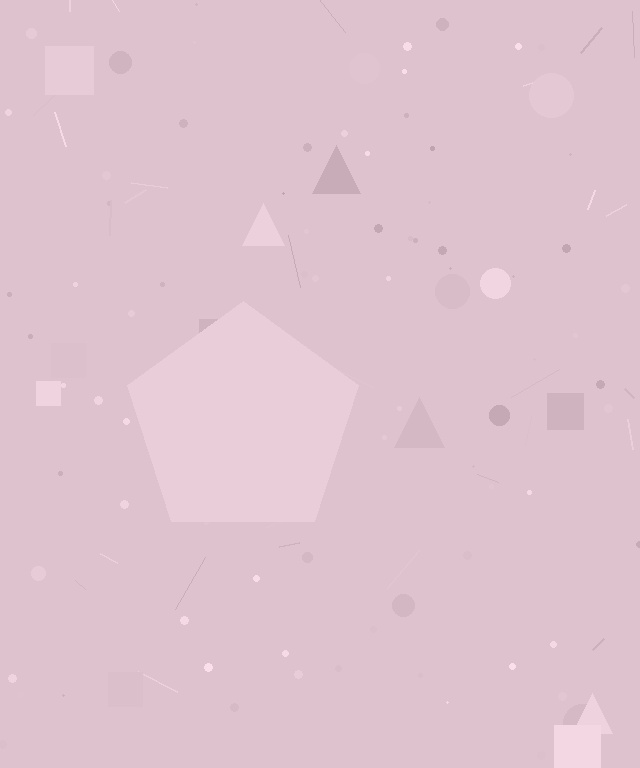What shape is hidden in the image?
A pentagon is hidden in the image.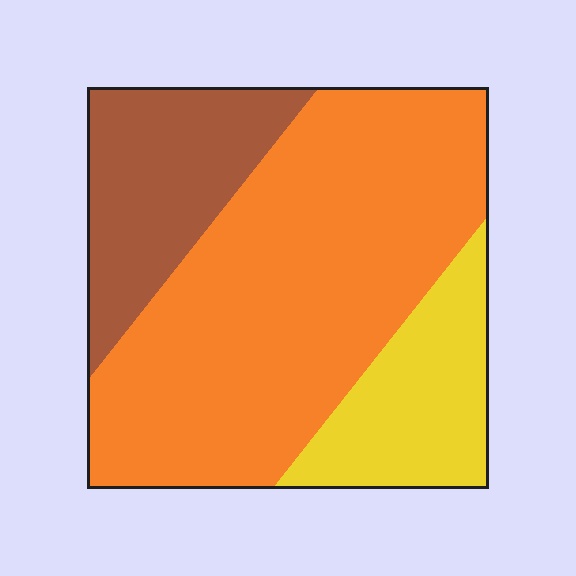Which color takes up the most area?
Orange, at roughly 60%.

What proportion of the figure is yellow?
Yellow takes up about one fifth (1/5) of the figure.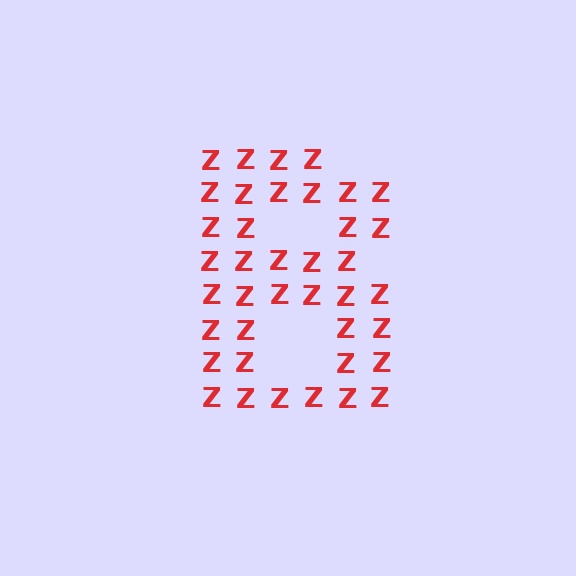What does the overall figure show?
The overall figure shows the letter B.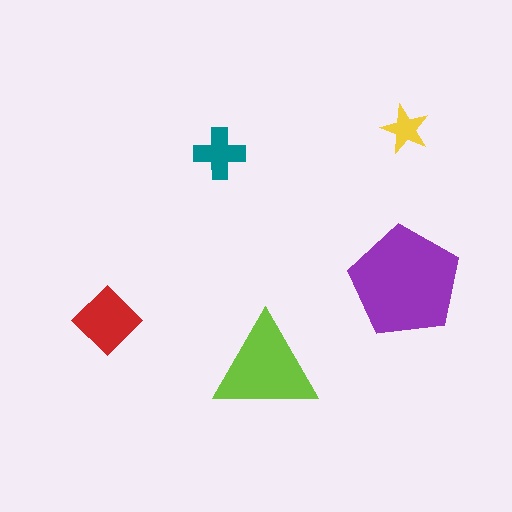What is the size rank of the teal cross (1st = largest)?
4th.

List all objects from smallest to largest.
The yellow star, the teal cross, the red diamond, the lime triangle, the purple pentagon.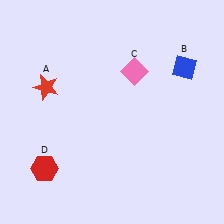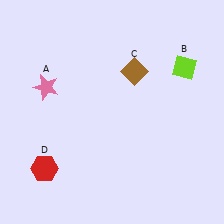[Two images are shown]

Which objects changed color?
A changed from red to pink. B changed from blue to lime. C changed from pink to brown.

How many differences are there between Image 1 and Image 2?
There are 3 differences between the two images.